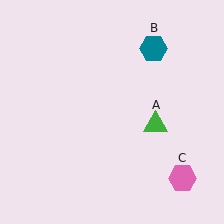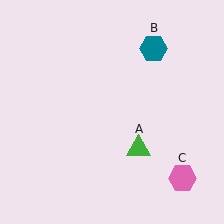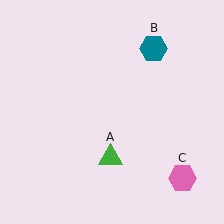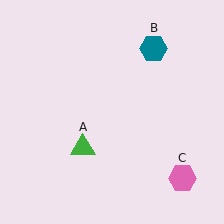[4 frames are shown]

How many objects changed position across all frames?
1 object changed position: green triangle (object A).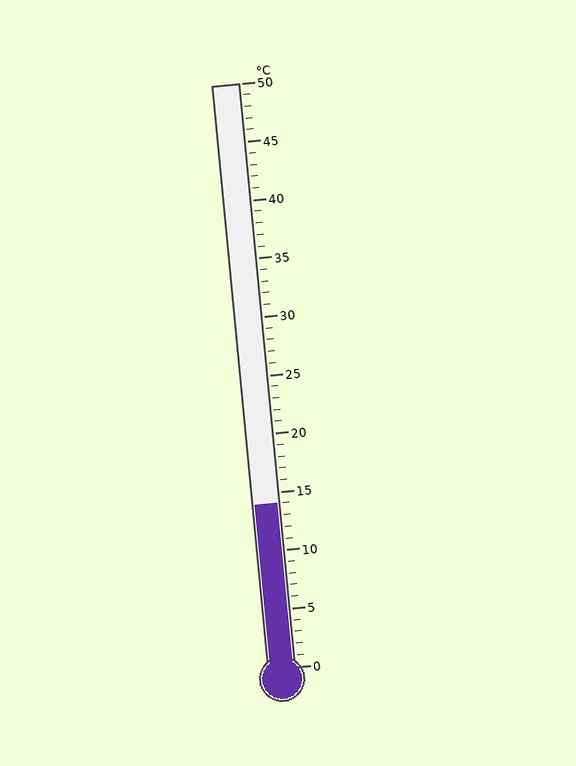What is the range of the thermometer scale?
The thermometer scale ranges from 0°C to 50°C.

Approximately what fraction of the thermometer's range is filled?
The thermometer is filled to approximately 30% of its range.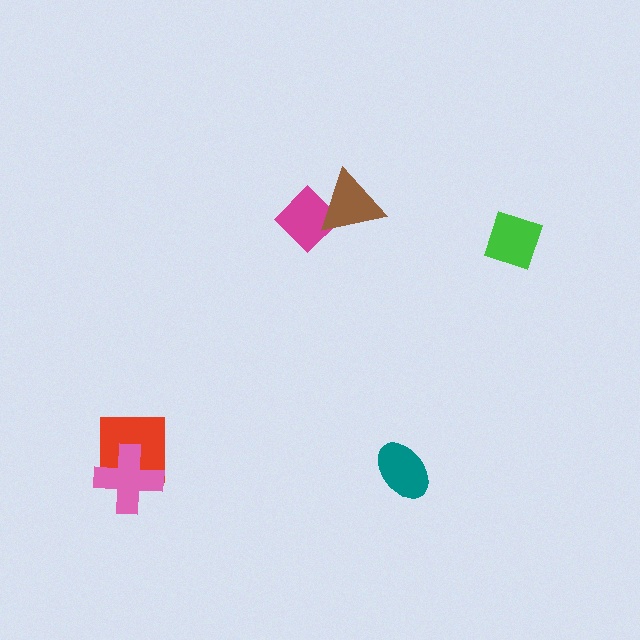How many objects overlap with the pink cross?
1 object overlaps with the pink cross.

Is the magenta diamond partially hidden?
Yes, it is partially covered by another shape.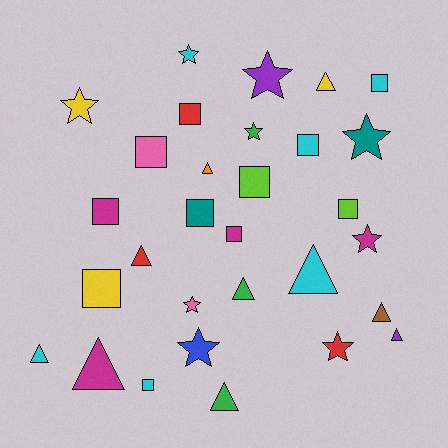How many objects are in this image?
There are 30 objects.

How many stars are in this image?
There are 9 stars.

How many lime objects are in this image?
There are 2 lime objects.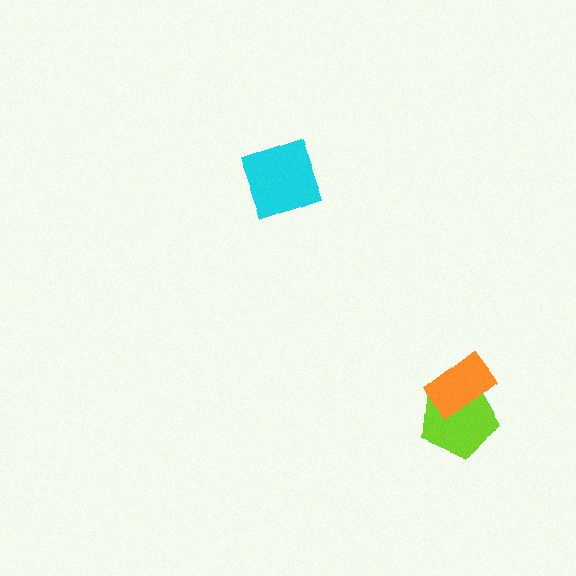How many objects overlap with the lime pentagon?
1 object overlaps with the lime pentagon.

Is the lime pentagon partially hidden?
Yes, it is partially covered by another shape.